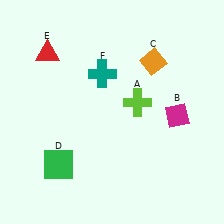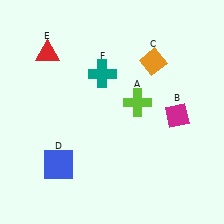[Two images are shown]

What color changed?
The square (D) changed from green in Image 1 to blue in Image 2.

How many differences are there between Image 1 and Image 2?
There is 1 difference between the two images.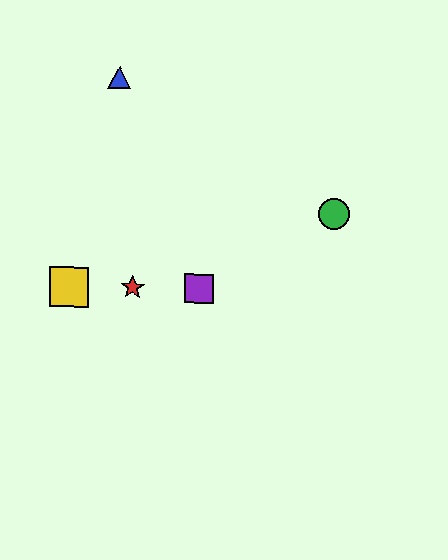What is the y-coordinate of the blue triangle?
The blue triangle is at y≈78.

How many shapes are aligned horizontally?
3 shapes (the red star, the yellow square, the purple square) are aligned horizontally.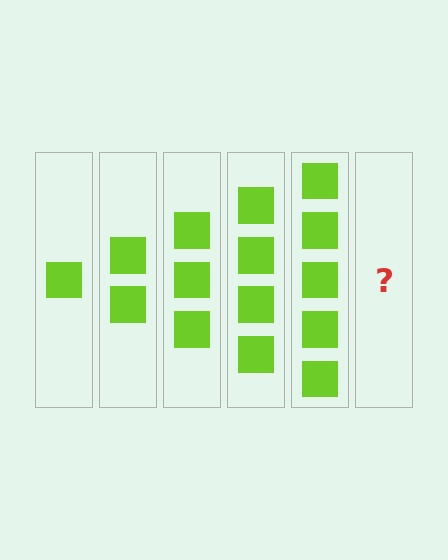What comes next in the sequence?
The next element should be 6 squares.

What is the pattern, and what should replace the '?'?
The pattern is that each step adds one more square. The '?' should be 6 squares.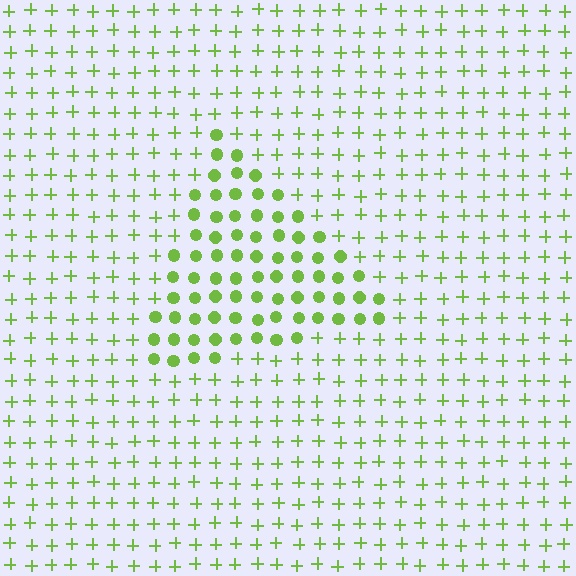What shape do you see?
I see a triangle.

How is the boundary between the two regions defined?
The boundary is defined by a change in element shape: circles inside vs. plus signs outside. All elements share the same color and spacing.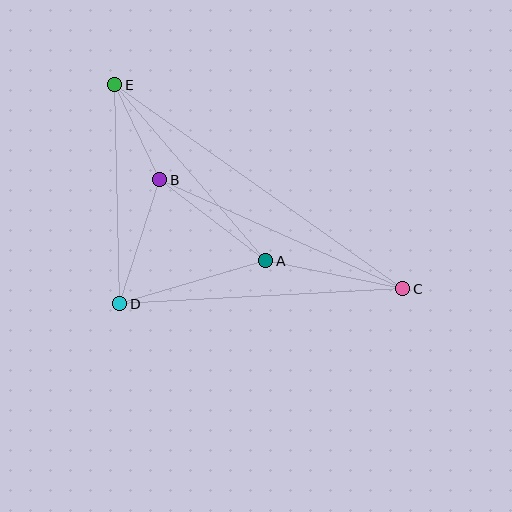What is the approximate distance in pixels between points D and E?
The distance between D and E is approximately 219 pixels.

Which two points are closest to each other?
Points B and E are closest to each other.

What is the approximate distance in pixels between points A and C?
The distance between A and C is approximately 139 pixels.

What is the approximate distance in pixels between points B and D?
The distance between B and D is approximately 130 pixels.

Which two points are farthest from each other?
Points C and E are farthest from each other.